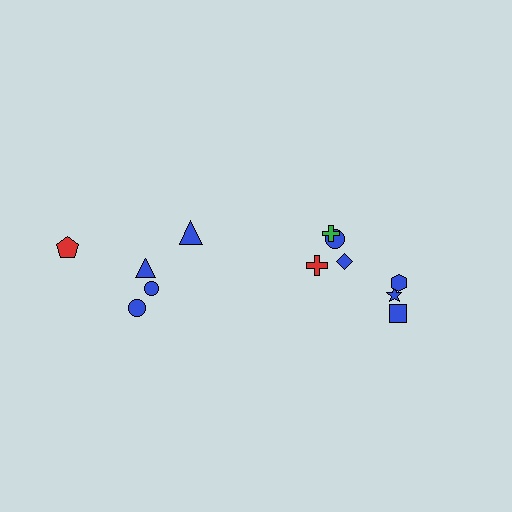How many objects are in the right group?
There are 7 objects.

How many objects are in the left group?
There are 5 objects.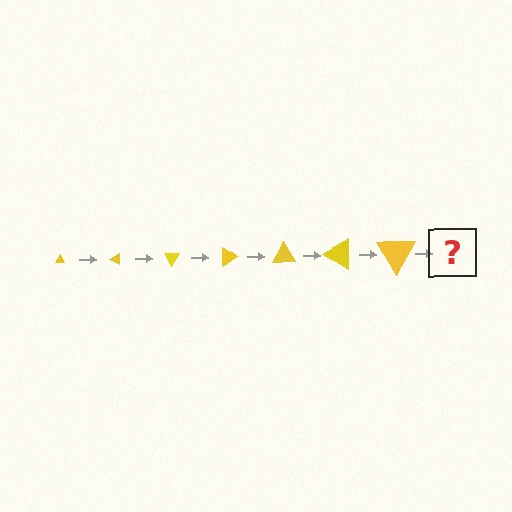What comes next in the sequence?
The next element should be a triangle, larger than the previous one and rotated 210 degrees from the start.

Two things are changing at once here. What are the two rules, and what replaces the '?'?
The two rules are that the triangle grows larger each step and it rotates 30 degrees each step. The '?' should be a triangle, larger than the previous one and rotated 210 degrees from the start.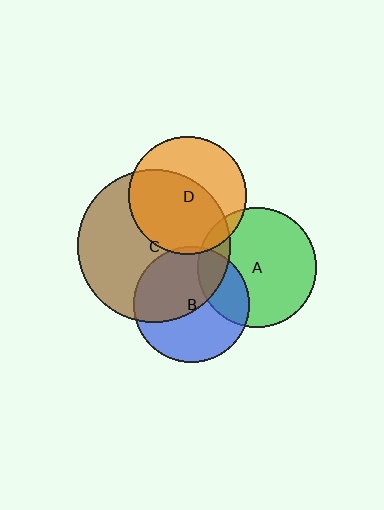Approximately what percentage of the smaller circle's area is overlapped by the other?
Approximately 10%.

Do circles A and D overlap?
Yes.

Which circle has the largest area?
Circle C (brown).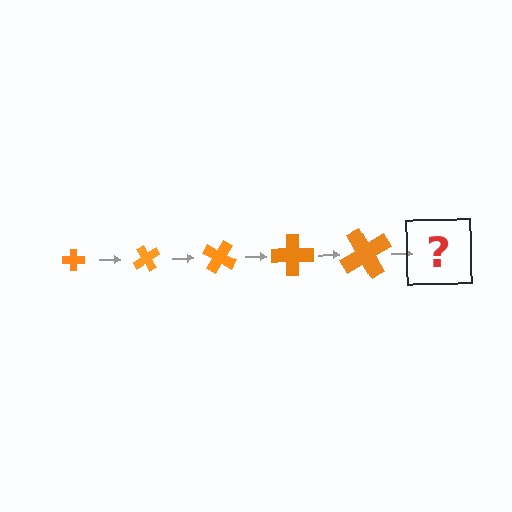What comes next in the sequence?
The next element should be a cross, larger than the previous one and rotated 300 degrees from the start.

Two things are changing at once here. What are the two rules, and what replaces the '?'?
The two rules are that the cross grows larger each step and it rotates 60 degrees each step. The '?' should be a cross, larger than the previous one and rotated 300 degrees from the start.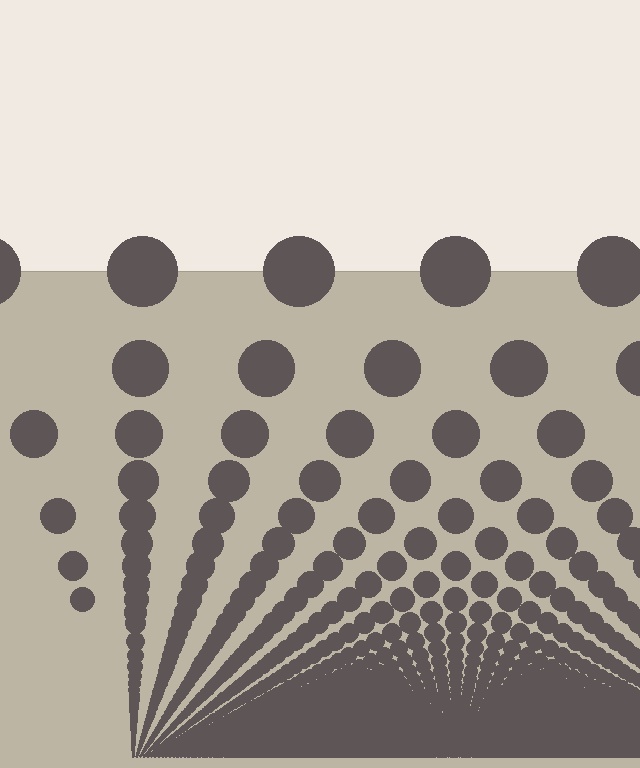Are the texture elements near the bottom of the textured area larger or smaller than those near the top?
Smaller. The gradient is inverted — elements near the bottom are smaller and denser.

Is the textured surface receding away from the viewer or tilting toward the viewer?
The surface appears to tilt toward the viewer. Texture elements get larger and sparser toward the top.